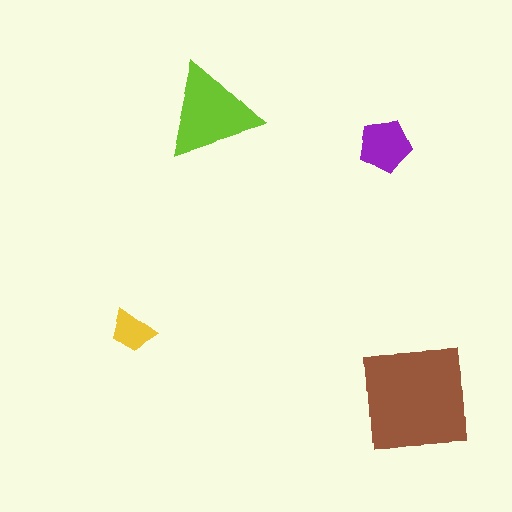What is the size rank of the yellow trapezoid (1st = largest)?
4th.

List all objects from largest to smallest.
The brown square, the lime triangle, the purple pentagon, the yellow trapezoid.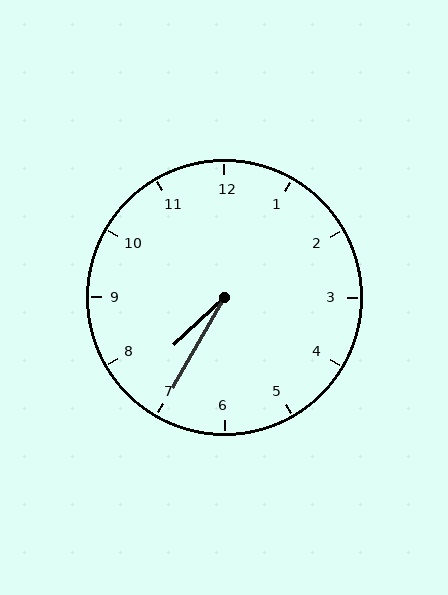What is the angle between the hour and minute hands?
Approximately 18 degrees.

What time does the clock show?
7:35.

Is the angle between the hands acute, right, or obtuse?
It is acute.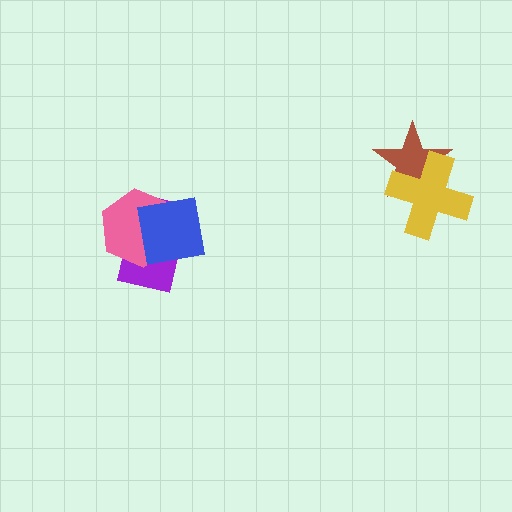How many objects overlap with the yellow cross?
1 object overlaps with the yellow cross.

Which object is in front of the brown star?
The yellow cross is in front of the brown star.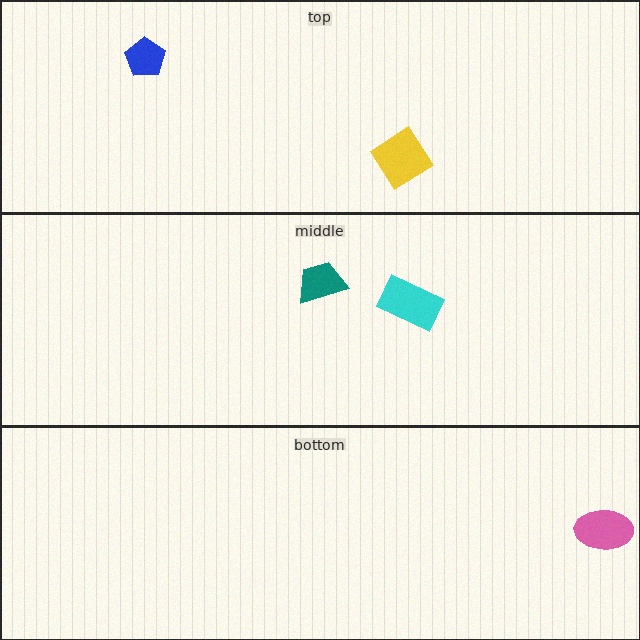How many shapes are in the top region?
2.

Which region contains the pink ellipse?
The bottom region.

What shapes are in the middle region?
The cyan rectangle, the teal trapezoid.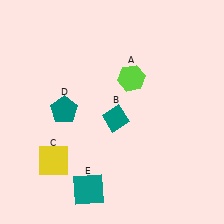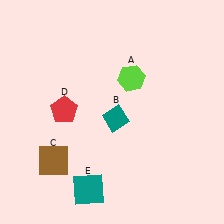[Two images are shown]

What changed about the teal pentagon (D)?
In Image 1, D is teal. In Image 2, it changed to red.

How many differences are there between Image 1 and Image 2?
There are 2 differences between the two images.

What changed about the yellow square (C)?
In Image 1, C is yellow. In Image 2, it changed to brown.